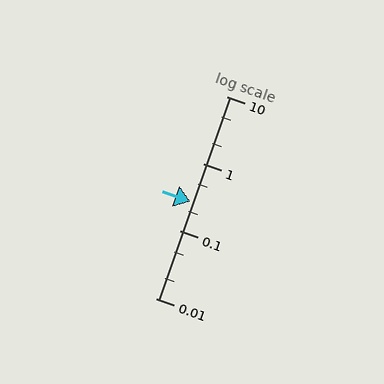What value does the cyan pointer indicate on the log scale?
The pointer indicates approximately 0.27.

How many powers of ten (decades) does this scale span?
The scale spans 3 decades, from 0.01 to 10.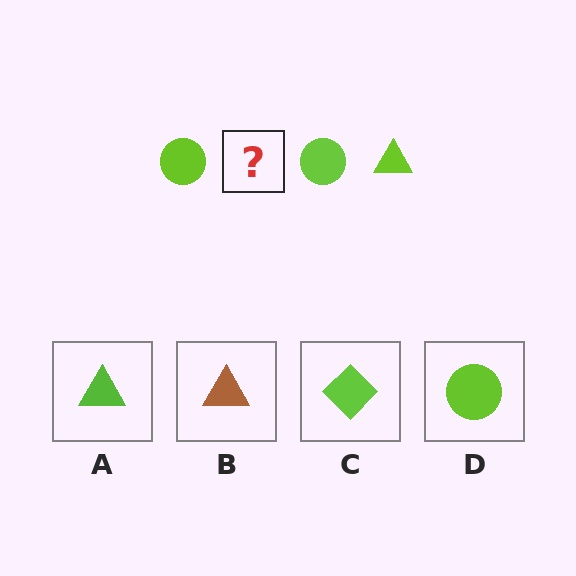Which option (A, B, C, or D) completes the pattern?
A.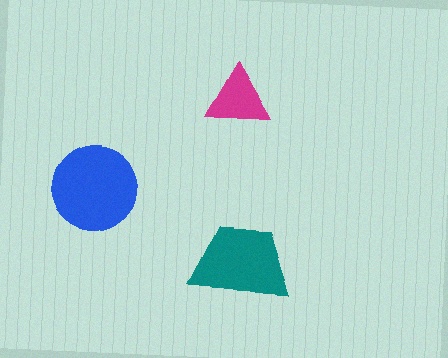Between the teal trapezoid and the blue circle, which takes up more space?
The blue circle.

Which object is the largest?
The blue circle.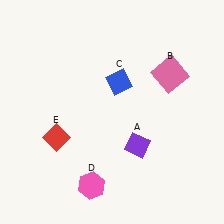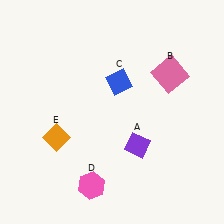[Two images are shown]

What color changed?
The diamond (E) changed from red in Image 1 to orange in Image 2.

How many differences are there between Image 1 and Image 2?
There is 1 difference between the two images.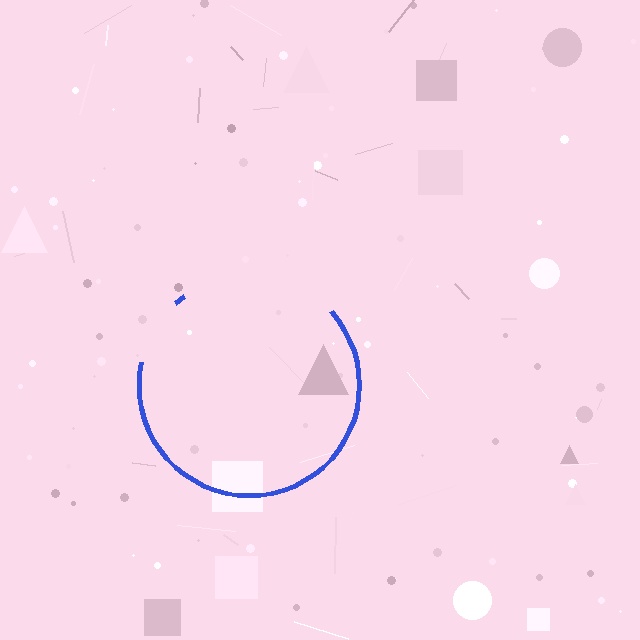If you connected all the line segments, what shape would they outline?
They would outline a circle.